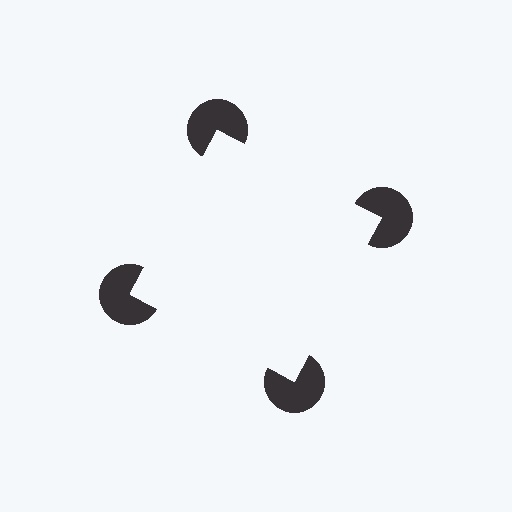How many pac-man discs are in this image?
There are 4 — one at each vertex of the illusory square.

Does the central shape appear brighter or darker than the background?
It typically appears slightly brighter than the background, even though no actual brightness change is drawn.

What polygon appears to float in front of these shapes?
An illusory square — its edges are inferred from the aligned wedge cuts in the pac-man discs, not physically drawn.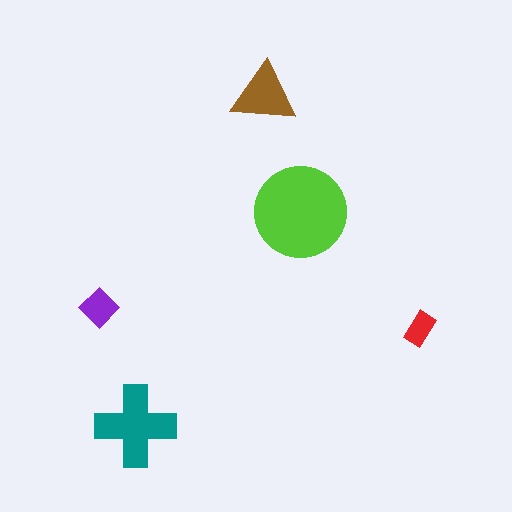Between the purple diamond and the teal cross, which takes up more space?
The teal cross.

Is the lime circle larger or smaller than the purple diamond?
Larger.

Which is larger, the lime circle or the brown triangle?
The lime circle.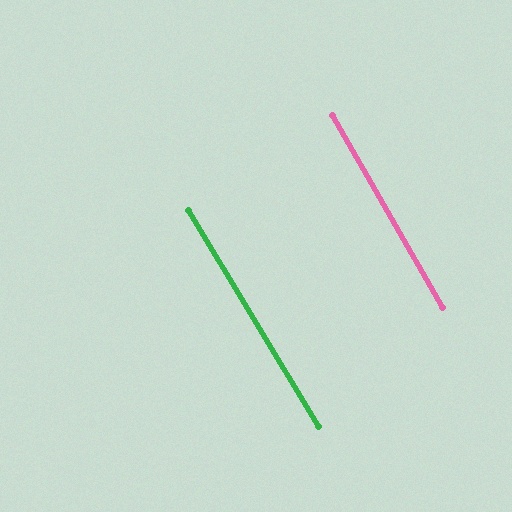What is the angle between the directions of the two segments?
Approximately 1 degree.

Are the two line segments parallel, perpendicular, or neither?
Parallel — their directions differ by only 1.1°.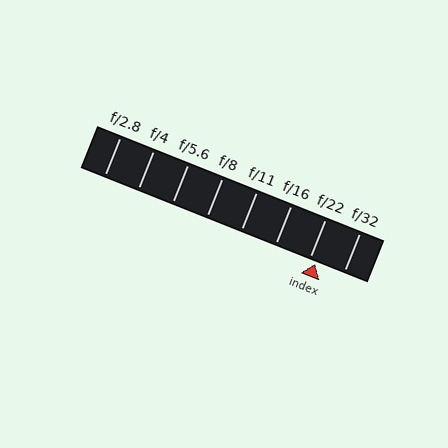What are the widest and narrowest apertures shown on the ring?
The widest aperture shown is f/2.8 and the narrowest is f/32.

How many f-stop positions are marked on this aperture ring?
There are 8 f-stop positions marked.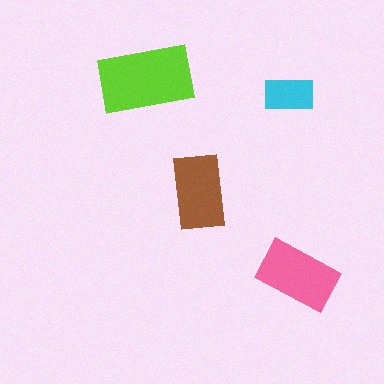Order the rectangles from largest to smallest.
the lime one, the pink one, the brown one, the cyan one.